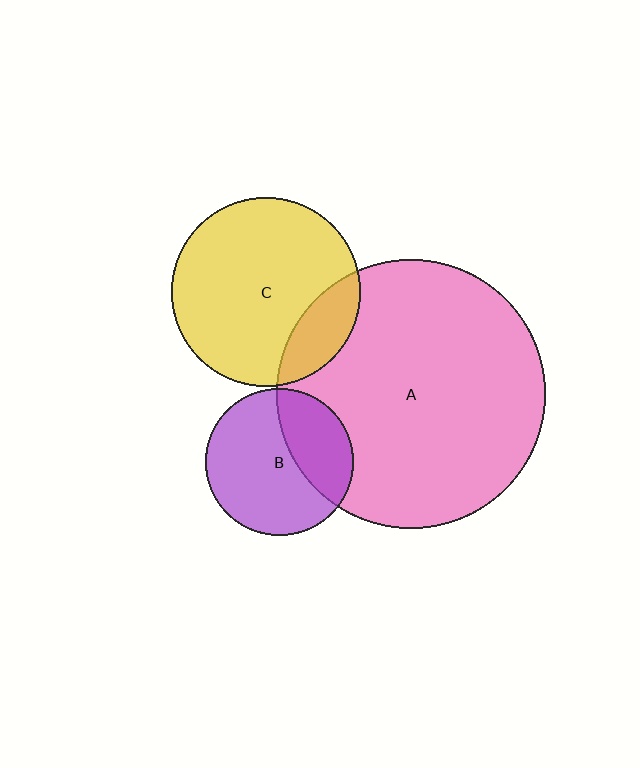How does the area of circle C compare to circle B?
Approximately 1.7 times.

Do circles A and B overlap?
Yes.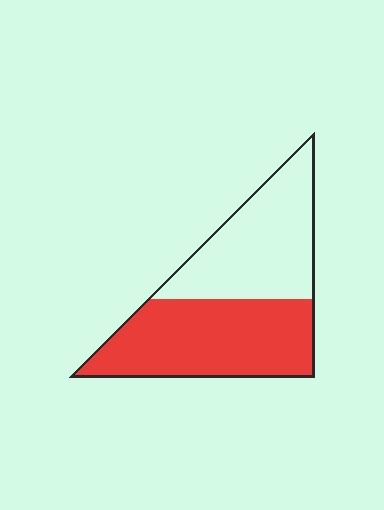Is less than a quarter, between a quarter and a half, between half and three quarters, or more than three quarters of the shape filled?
Between half and three quarters.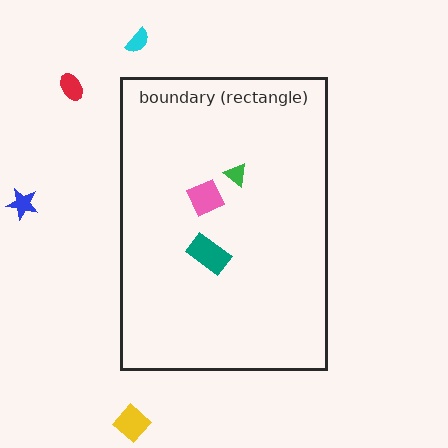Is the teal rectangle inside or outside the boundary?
Inside.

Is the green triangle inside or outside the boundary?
Inside.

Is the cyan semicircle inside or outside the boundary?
Outside.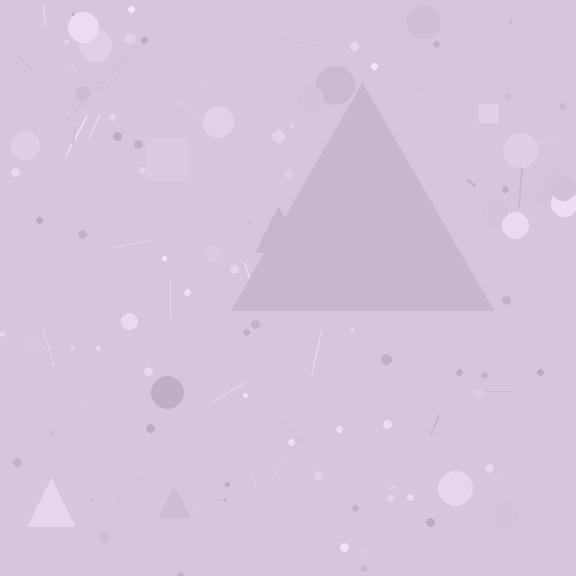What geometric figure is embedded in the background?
A triangle is embedded in the background.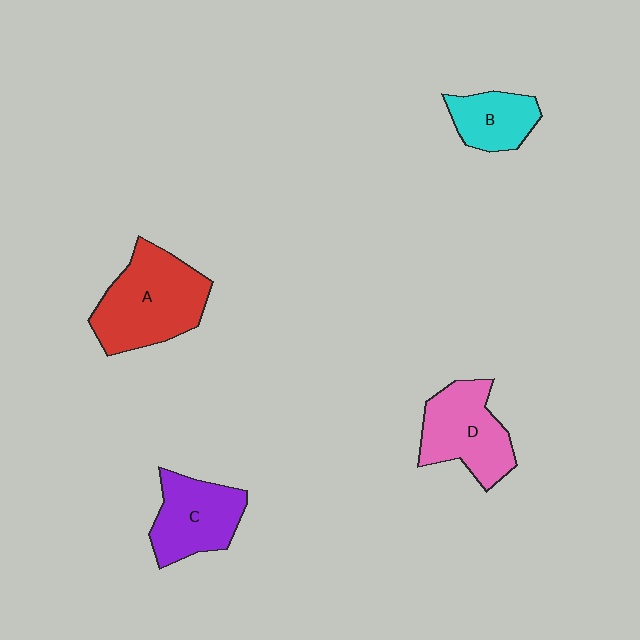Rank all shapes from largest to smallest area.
From largest to smallest: A (red), D (pink), C (purple), B (cyan).